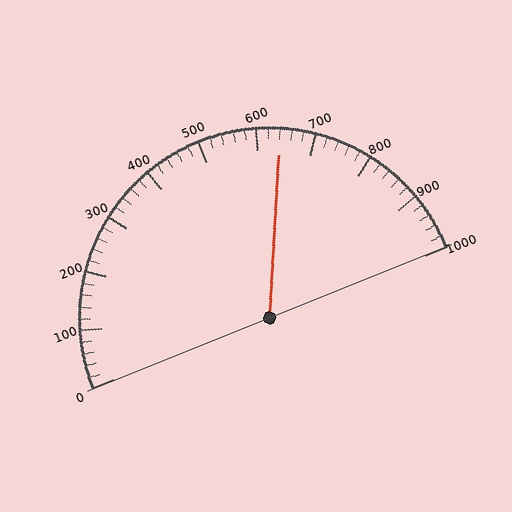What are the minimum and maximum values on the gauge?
The gauge ranges from 0 to 1000.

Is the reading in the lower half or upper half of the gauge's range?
The reading is in the upper half of the range (0 to 1000).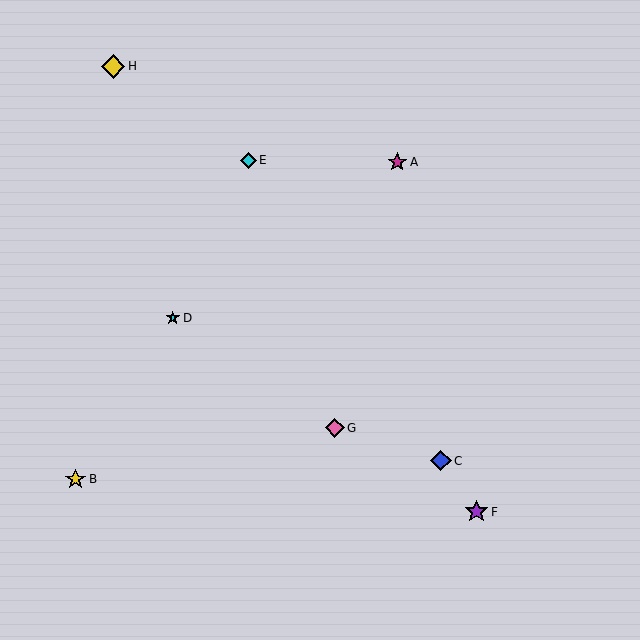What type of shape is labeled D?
Shape D is a cyan star.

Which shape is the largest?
The yellow diamond (labeled H) is the largest.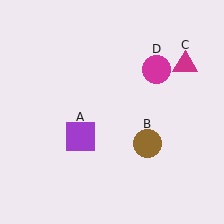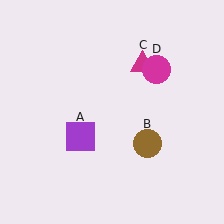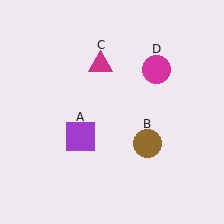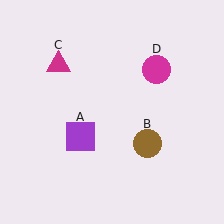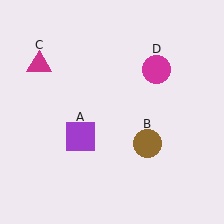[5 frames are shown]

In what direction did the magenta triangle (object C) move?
The magenta triangle (object C) moved left.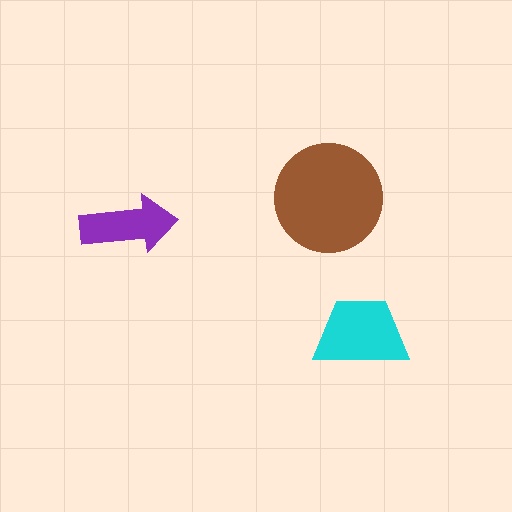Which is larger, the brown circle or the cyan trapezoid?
The brown circle.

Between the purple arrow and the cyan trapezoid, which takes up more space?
The cyan trapezoid.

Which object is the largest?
The brown circle.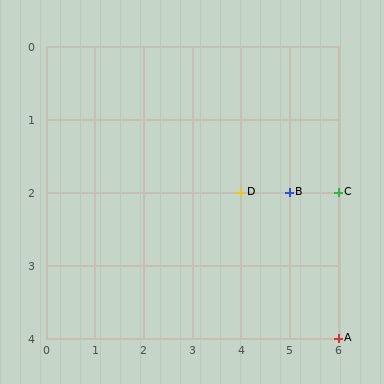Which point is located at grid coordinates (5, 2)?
Point B is at (5, 2).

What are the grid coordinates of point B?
Point B is at grid coordinates (5, 2).